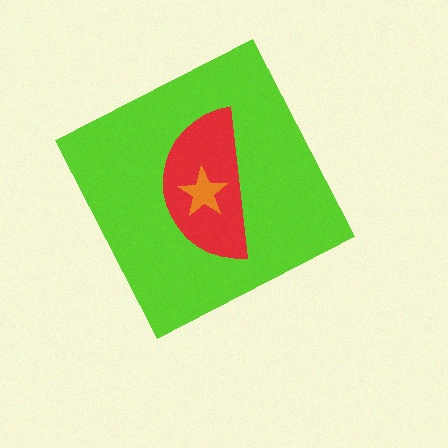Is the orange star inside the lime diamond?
Yes.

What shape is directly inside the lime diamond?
The red semicircle.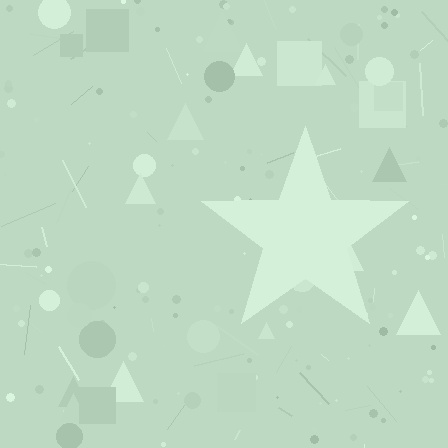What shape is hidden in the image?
A star is hidden in the image.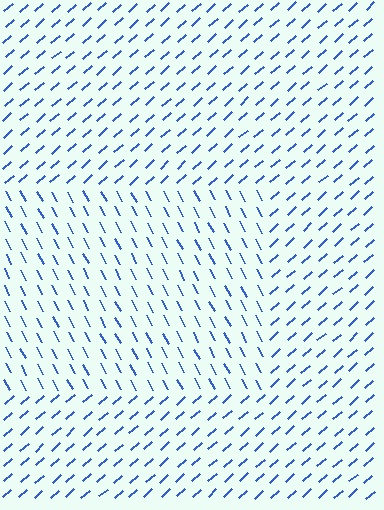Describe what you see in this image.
The image is filled with small blue line segments. A rectangle region in the image has lines oriented differently from the surrounding lines, creating a visible texture boundary.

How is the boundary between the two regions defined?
The boundary is defined purely by a change in line orientation (approximately 77 degrees difference). All lines are the same color and thickness.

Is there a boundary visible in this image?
Yes, there is a texture boundary formed by a change in line orientation.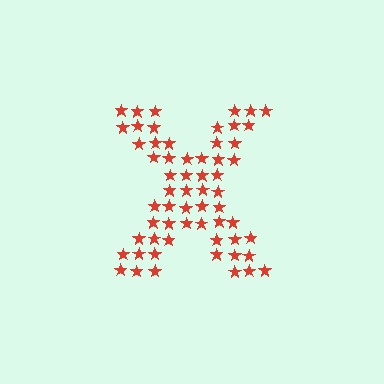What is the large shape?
The large shape is the letter X.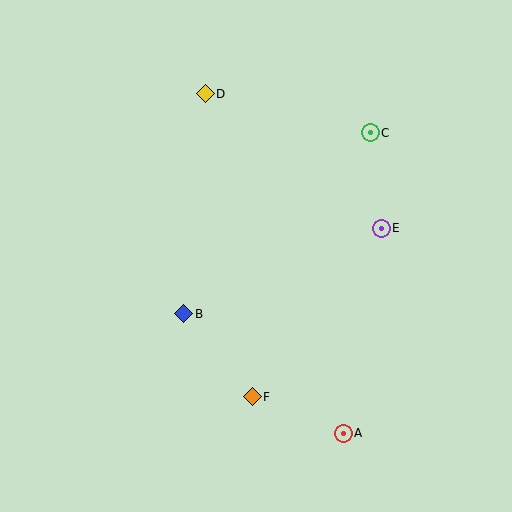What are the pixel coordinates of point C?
Point C is at (370, 133).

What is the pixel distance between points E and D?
The distance between E and D is 221 pixels.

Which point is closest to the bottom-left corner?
Point B is closest to the bottom-left corner.